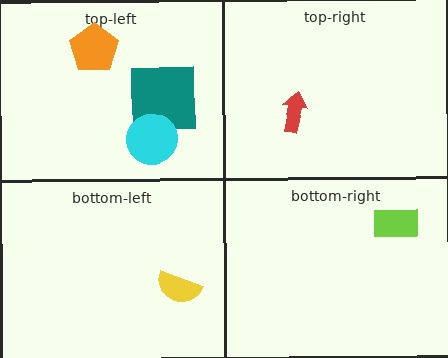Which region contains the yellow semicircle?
The bottom-left region.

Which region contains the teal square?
The top-left region.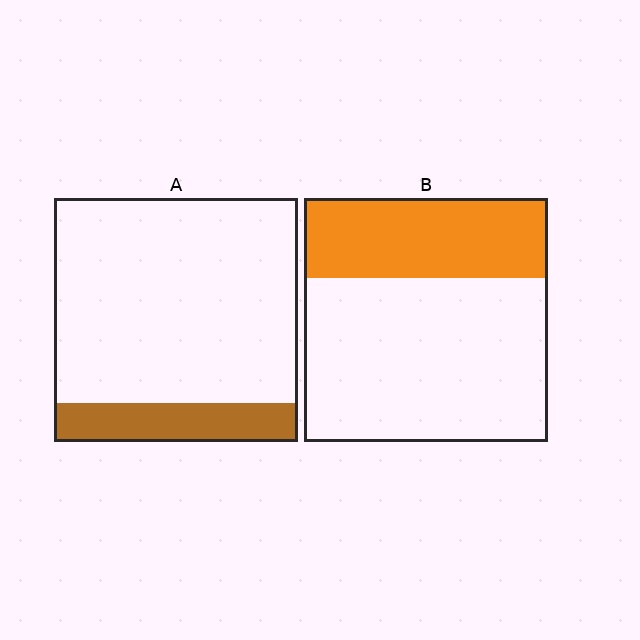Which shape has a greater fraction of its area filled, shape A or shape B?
Shape B.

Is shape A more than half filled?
No.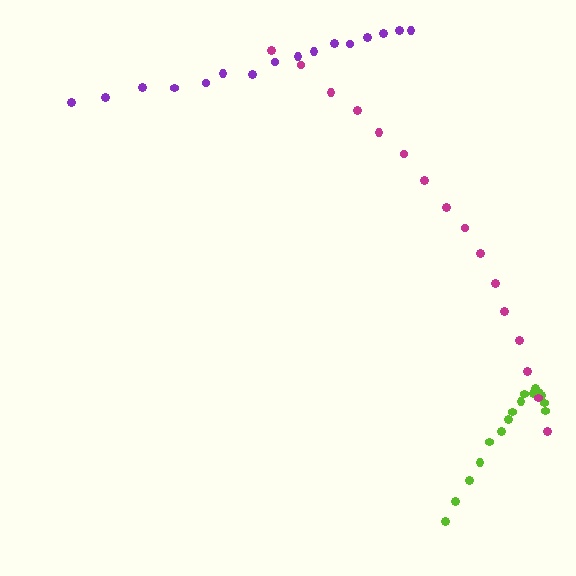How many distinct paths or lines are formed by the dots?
There are 3 distinct paths.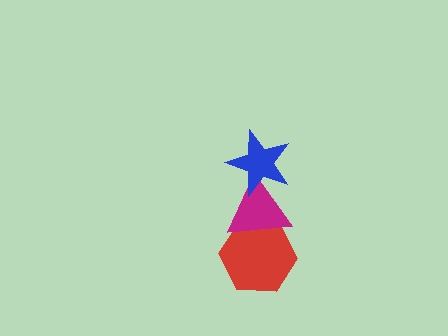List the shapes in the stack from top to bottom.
From top to bottom: the blue star, the magenta triangle, the red hexagon.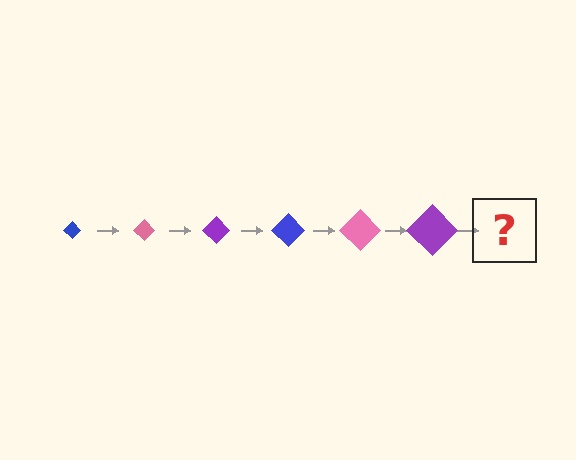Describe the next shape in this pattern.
It should be a blue diamond, larger than the previous one.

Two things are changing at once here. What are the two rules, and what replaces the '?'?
The two rules are that the diamond grows larger each step and the color cycles through blue, pink, and purple. The '?' should be a blue diamond, larger than the previous one.